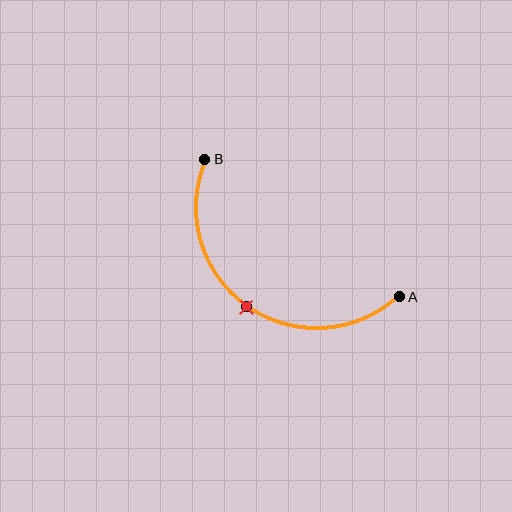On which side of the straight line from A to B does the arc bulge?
The arc bulges below and to the left of the straight line connecting A and B.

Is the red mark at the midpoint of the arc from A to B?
Yes. The red mark lies on the arc at equal arc-length from both A and B — it is the arc midpoint.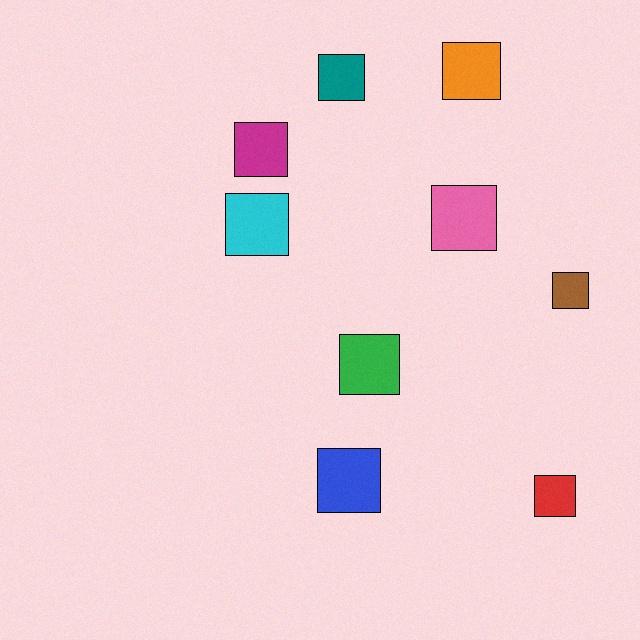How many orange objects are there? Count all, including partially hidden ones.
There is 1 orange object.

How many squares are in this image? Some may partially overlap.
There are 9 squares.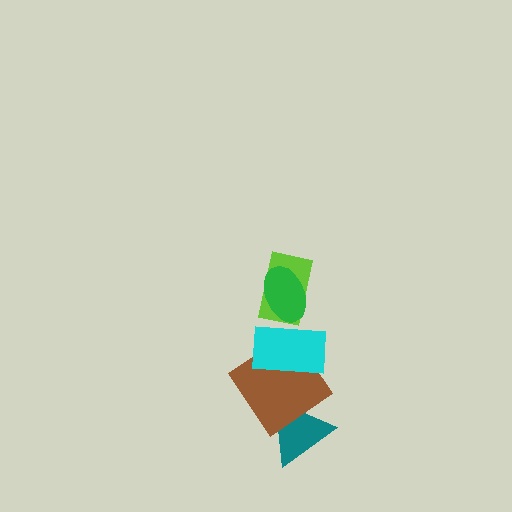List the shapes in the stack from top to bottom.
From top to bottom: the green ellipse, the lime rectangle, the cyan rectangle, the brown diamond, the teal triangle.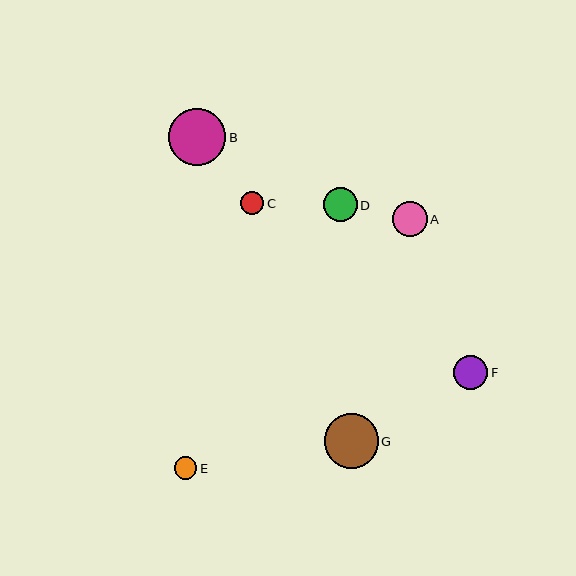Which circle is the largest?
Circle B is the largest with a size of approximately 58 pixels.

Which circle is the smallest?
Circle E is the smallest with a size of approximately 22 pixels.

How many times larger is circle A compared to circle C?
Circle A is approximately 1.5 times the size of circle C.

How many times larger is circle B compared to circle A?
Circle B is approximately 1.6 times the size of circle A.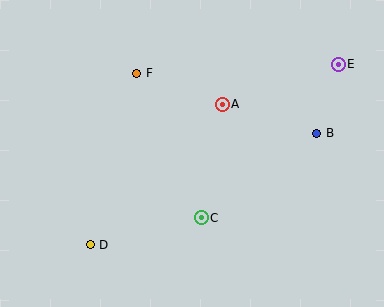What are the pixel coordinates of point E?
Point E is at (338, 64).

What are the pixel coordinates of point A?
Point A is at (222, 104).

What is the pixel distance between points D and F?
The distance between D and F is 178 pixels.